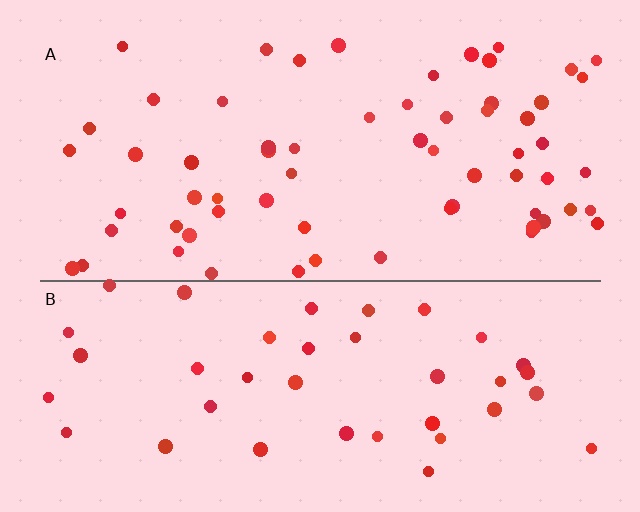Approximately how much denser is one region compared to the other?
Approximately 1.6× — region A over region B.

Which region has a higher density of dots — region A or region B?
A (the top).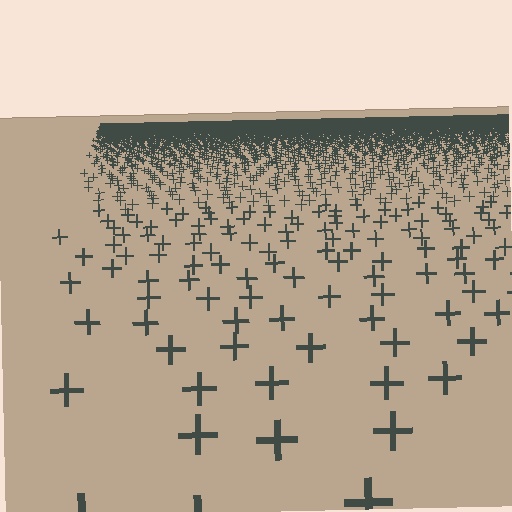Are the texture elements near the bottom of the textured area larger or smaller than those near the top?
Larger. Near the bottom, elements are closer to the viewer and appear at a bigger on-screen size.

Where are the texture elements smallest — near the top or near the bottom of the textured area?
Near the top.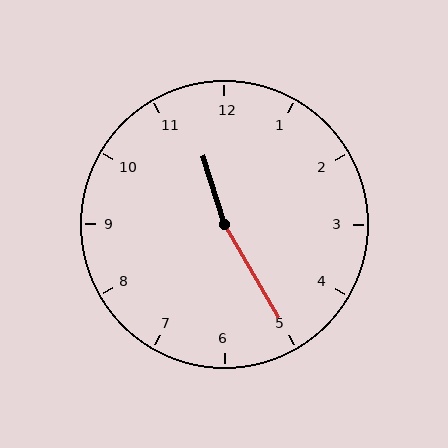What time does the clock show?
11:25.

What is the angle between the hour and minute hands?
Approximately 168 degrees.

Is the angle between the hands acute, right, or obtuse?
It is obtuse.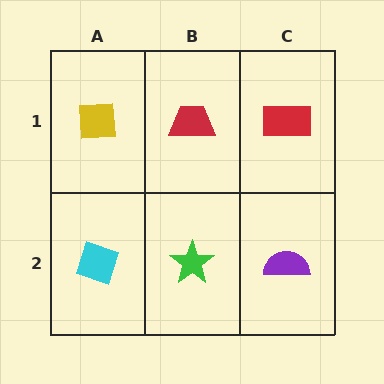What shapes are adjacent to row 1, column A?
A cyan diamond (row 2, column A), a red trapezoid (row 1, column B).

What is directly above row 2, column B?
A red trapezoid.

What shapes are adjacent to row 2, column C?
A red rectangle (row 1, column C), a green star (row 2, column B).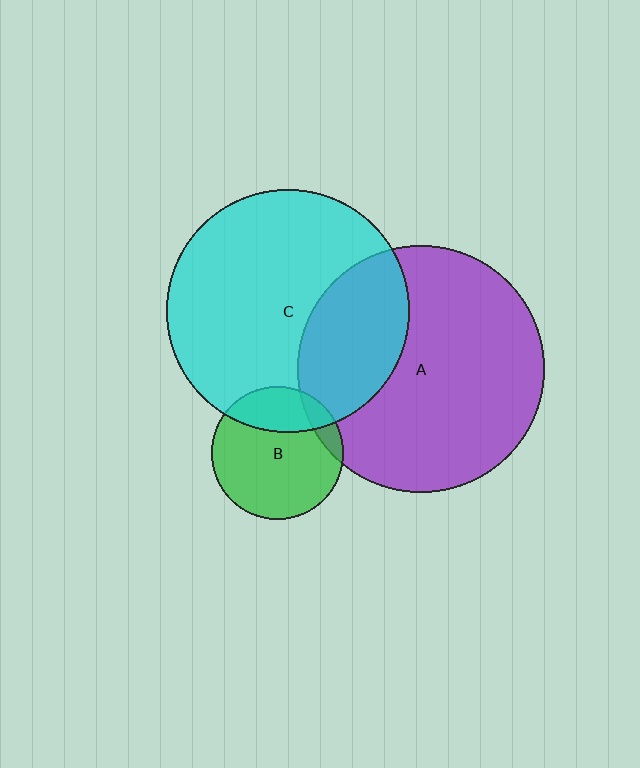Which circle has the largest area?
Circle A (purple).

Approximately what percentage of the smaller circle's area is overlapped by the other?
Approximately 30%.